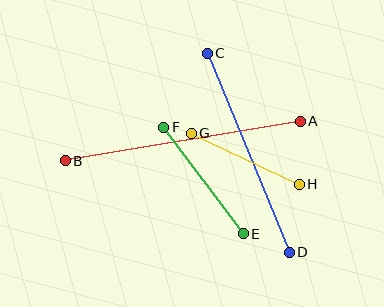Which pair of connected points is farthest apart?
Points A and B are farthest apart.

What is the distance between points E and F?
The distance is approximately 133 pixels.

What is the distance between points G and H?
The distance is approximately 119 pixels.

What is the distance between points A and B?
The distance is approximately 238 pixels.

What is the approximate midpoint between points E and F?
The midpoint is at approximately (203, 180) pixels.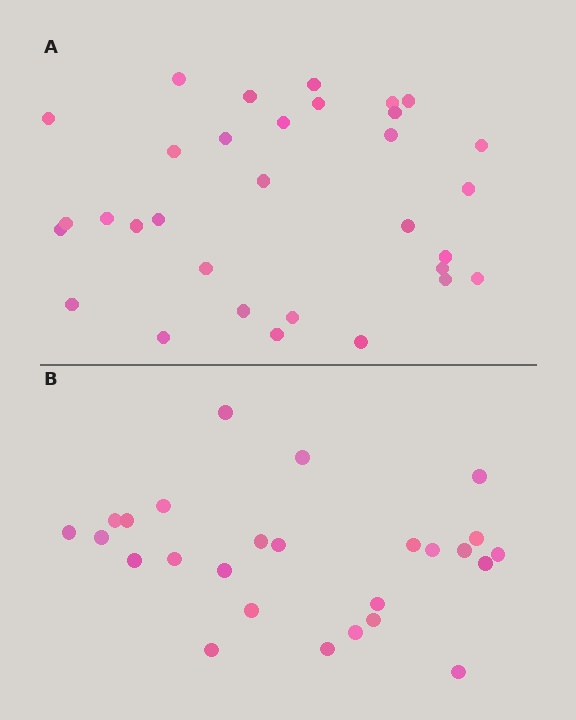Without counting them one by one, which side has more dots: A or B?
Region A (the top region) has more dots.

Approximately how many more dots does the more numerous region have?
Region A has about 6 more dots than region B.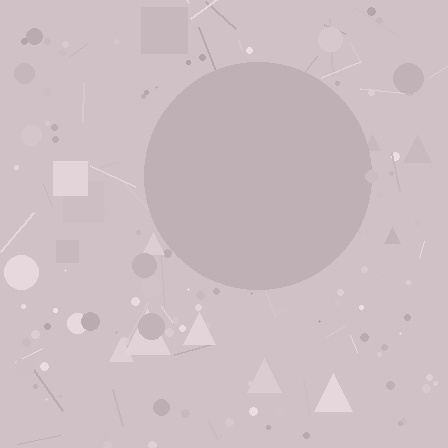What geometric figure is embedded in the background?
A circle is embedded in the background.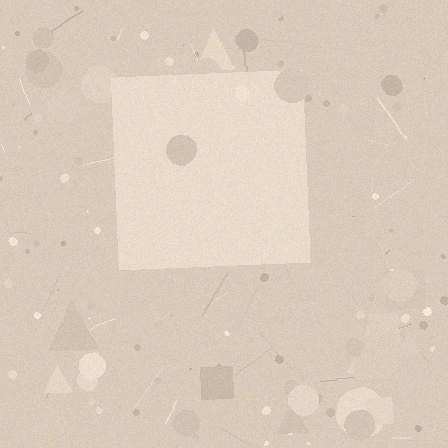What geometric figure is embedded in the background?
A square is embedded in the background.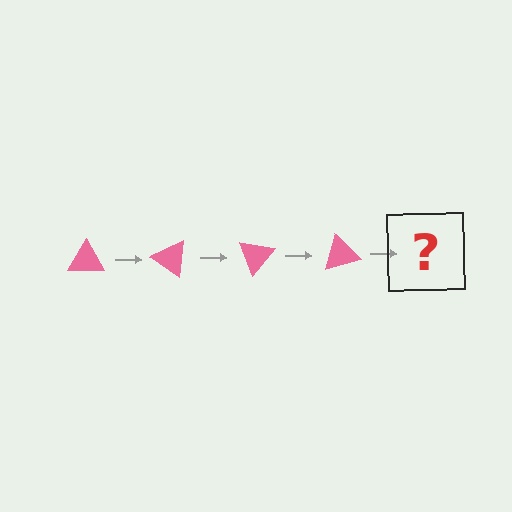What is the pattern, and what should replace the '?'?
The pattern is that the triangle rotates 35 degrees each step. The '?' should be a pink triangle rotated 140 degrees.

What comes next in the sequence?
The next element should be a pink triangle rotated 140 degrees.